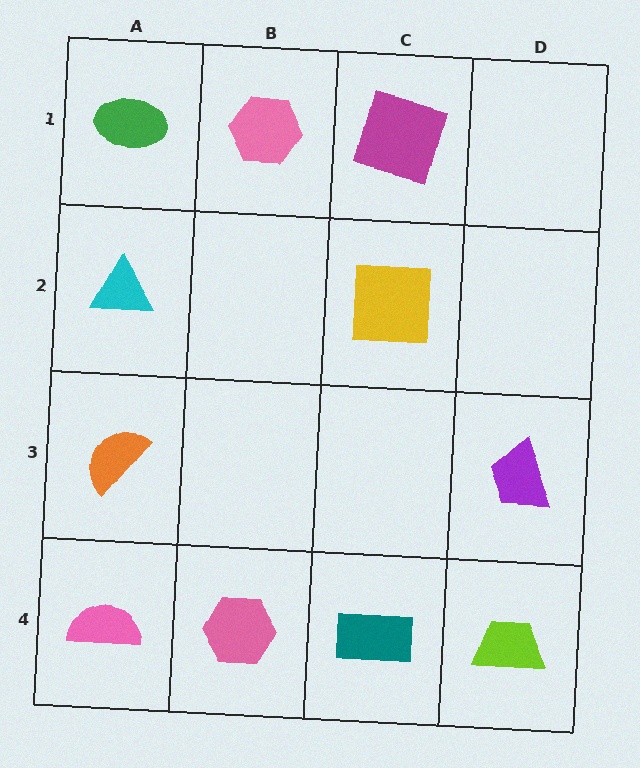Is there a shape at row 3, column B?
No, that cell is empty.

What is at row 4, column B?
A pink hexagon.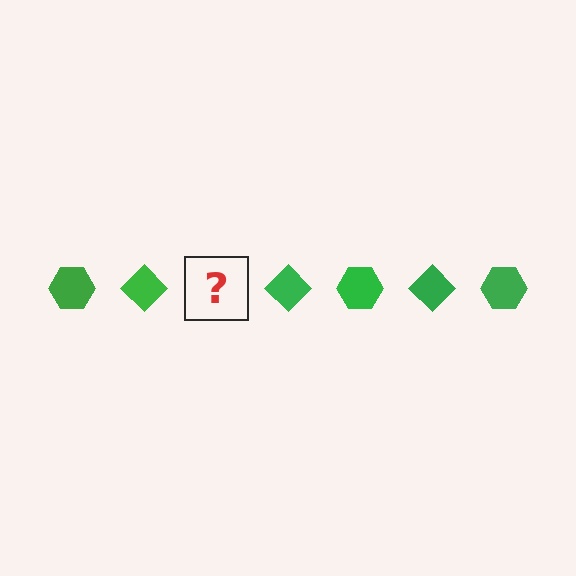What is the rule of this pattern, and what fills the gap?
The rule is that the pattern cycles through hexagon, diamond shapes in green. The gap should be filled with a green hexagon.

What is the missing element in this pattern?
The missing element is a green hexagon.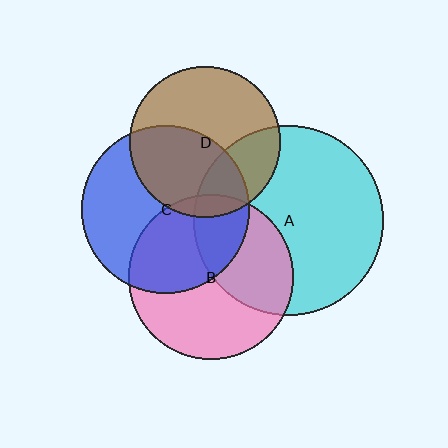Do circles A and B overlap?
Yes.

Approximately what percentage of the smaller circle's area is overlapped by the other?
Approximately 40%.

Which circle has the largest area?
Circle A (cyan).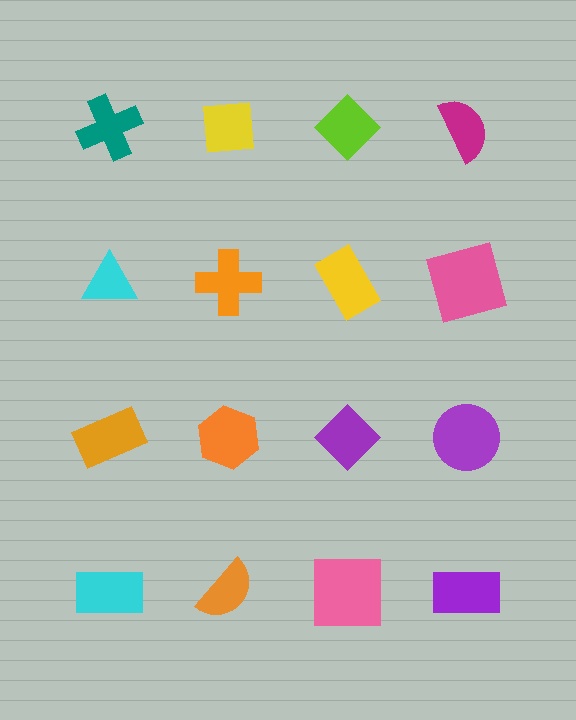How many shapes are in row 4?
4 shapes.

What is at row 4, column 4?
A purple rectangle.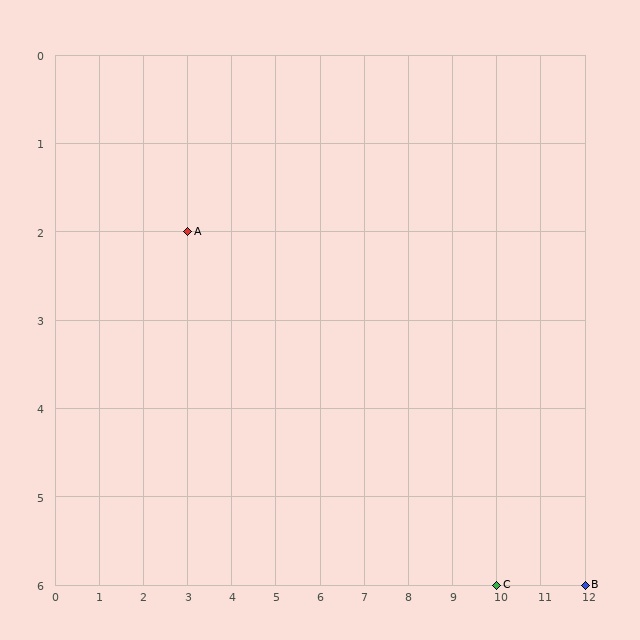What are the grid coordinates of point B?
Point B is at grid coordinates (12, 6).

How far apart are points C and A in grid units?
Points C and A are 7 columns and 4 rows apart (about 8.1 grid units diagonally).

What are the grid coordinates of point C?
Point C is at grid coordinates (10, 6).